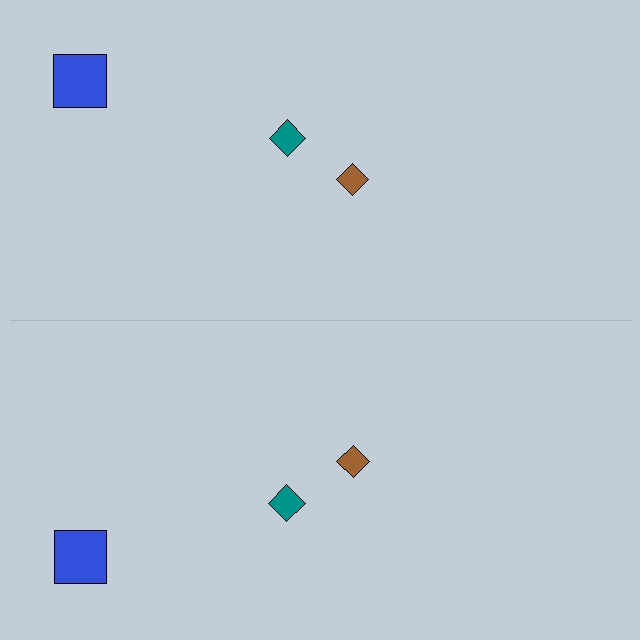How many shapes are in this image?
There are 6 shapes in this image.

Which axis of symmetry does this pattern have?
The pattern has a horizontal axis of symmetry running through the center of the image.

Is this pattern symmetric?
Yes, this pattern has bilateral (reflection) symmetry.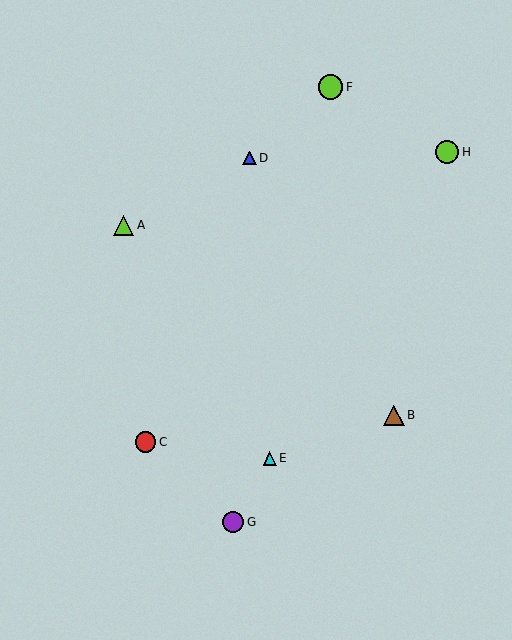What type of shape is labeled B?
Shape B is a brown triangle.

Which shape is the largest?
The lime circle (labeled F) is the largest.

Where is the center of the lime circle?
The center of the lime circle is at (447, 152).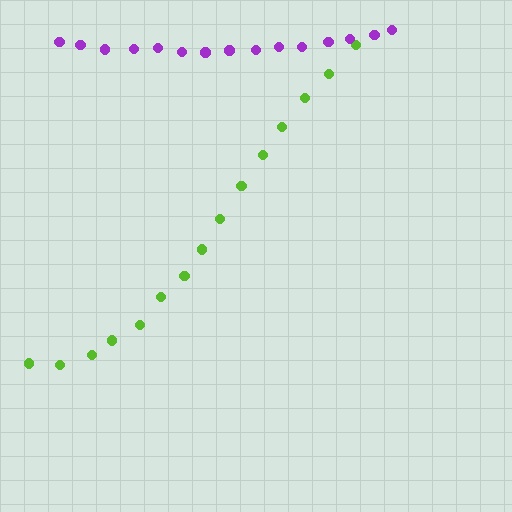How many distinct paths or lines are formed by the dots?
There are 2 distinct paths.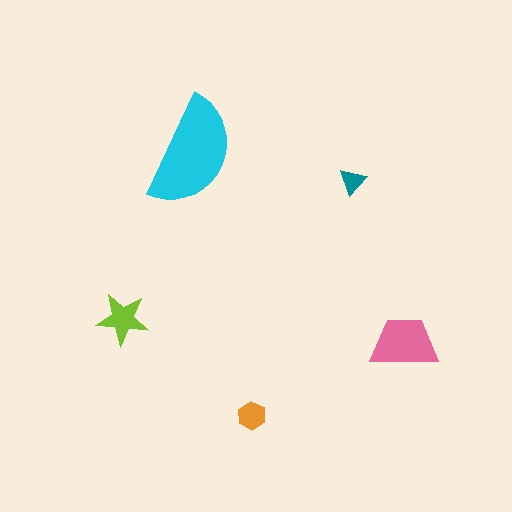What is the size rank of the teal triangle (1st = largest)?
5th.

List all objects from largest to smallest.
The cyan semicircle, the pink trapezoid, the lime star, the orange hexagon, the teal triangle.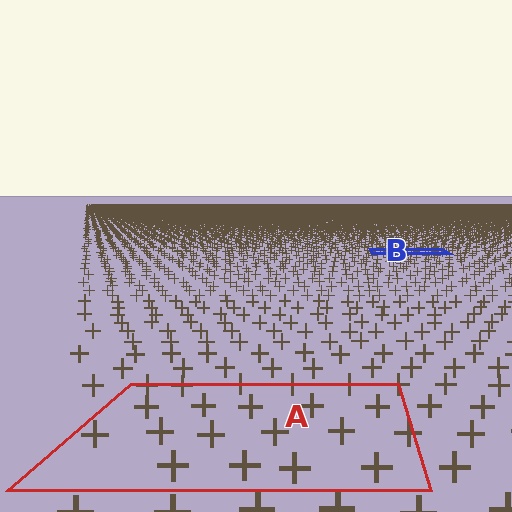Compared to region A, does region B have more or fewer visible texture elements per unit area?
Region B has more texture elements per unit area — they are packed more densely because it is farther away.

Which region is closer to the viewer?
Region A is closer. The texture elements there are larger and more spread out.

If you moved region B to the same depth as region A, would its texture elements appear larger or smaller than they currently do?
They would appear larger. At a closer depth, the same texture elements are projected at a bigger on-screen size.